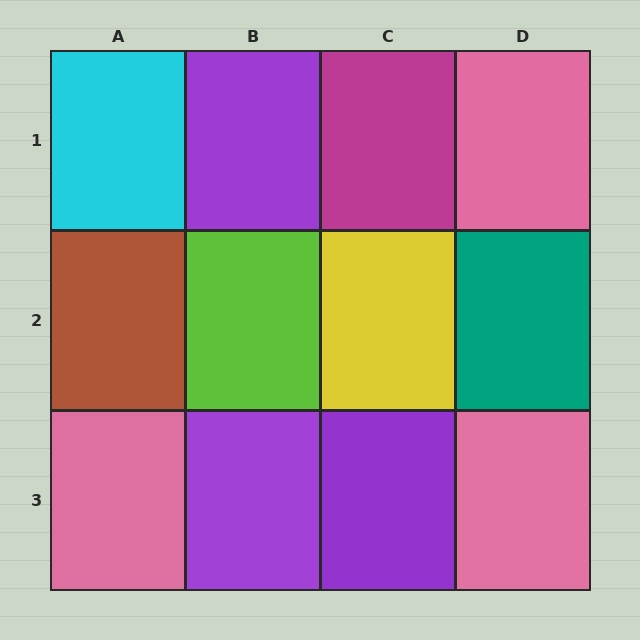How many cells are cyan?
1 cell is cyan.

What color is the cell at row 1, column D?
Pink.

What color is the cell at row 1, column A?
Cyan.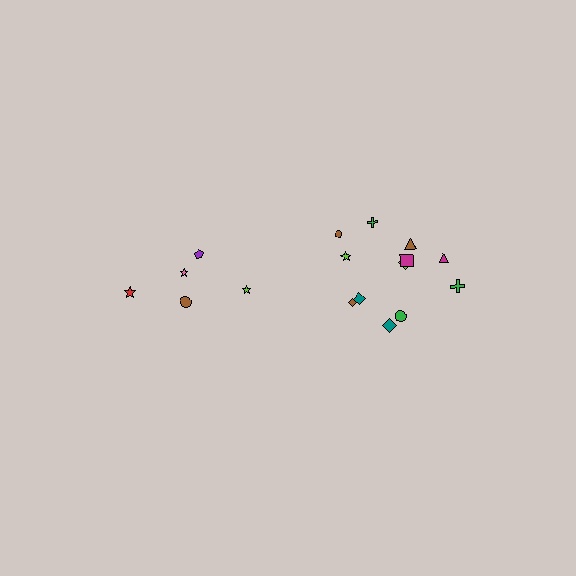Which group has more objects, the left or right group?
The right group.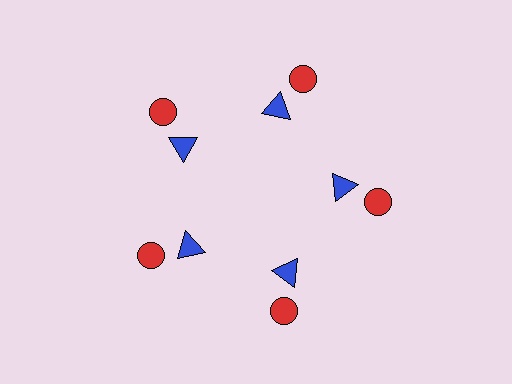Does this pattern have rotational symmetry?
Yes, this pattern has 5-fold rotational symmetry. It looks the same after rotating 72 degrees around the center.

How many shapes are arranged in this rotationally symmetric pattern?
There are 10 shapes, arranged in 5 groups of 2.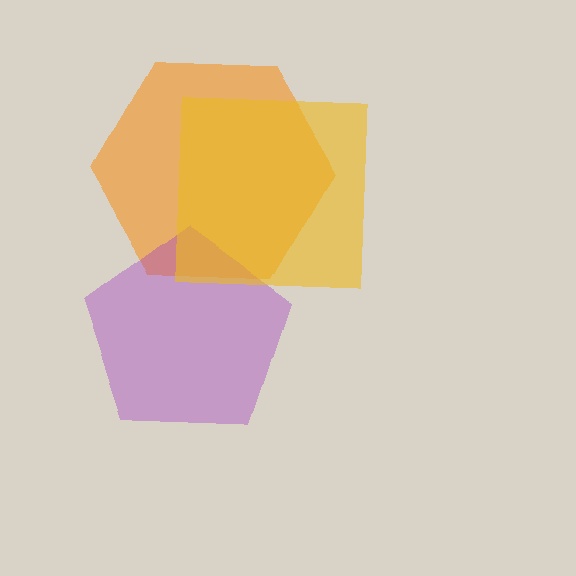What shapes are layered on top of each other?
The layered shapes are: an orange hexagon, a purple pentagon, a yellow square.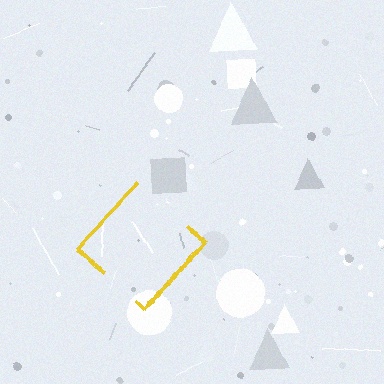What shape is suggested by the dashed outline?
The dashed outline suggests a diamond.